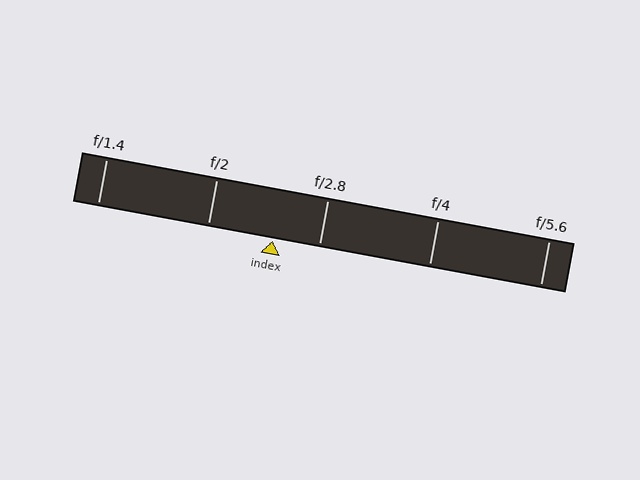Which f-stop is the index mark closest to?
The index mark is closest to f/2.8.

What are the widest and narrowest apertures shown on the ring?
The widest aperture shown is f/1.4 and the narrowest is f/5.6.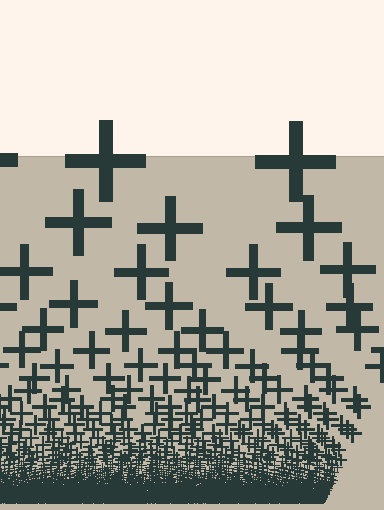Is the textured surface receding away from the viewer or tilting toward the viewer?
The surface appears to tilt toward the viewer. Texture elements get larger and sparser toward the top.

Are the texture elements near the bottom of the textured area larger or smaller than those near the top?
Smaller. The gradient is inverted — elements near the bottom are smaller and denser.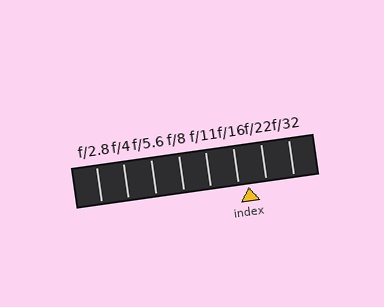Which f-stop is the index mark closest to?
The index mark is closest to f/16.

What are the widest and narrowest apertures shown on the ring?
The widest aperture shown is f/2.8 and the narrowest is f/32.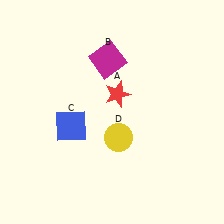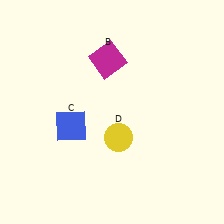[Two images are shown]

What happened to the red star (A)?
The red star (A) was removed in Image 2. It was in the top-right area of Image 1.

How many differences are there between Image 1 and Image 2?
There is 1 difference between the two images.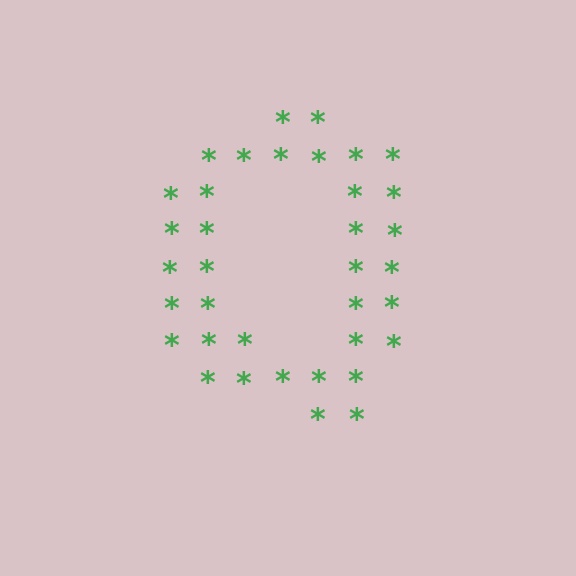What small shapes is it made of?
It is made of small asterisks.